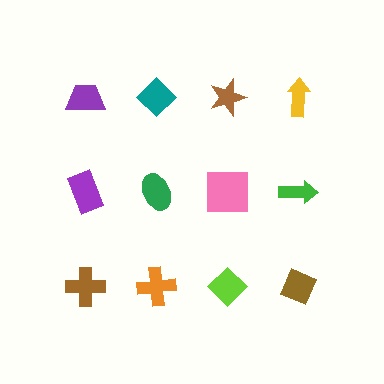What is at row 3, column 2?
An orange cross.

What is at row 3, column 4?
A brown diamond.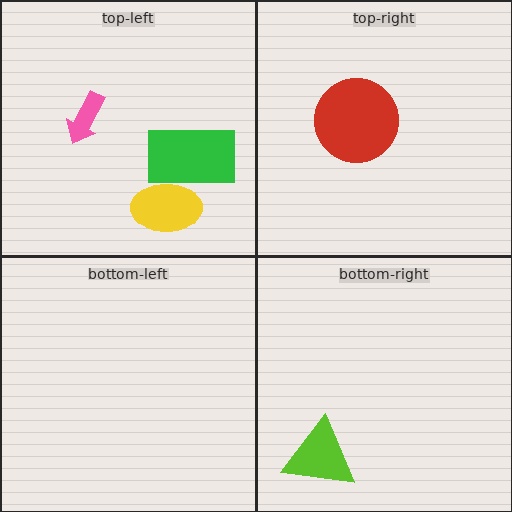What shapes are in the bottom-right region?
The lime triangle.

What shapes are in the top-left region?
The green rectangle, the yellow ellipse, the pink arrow.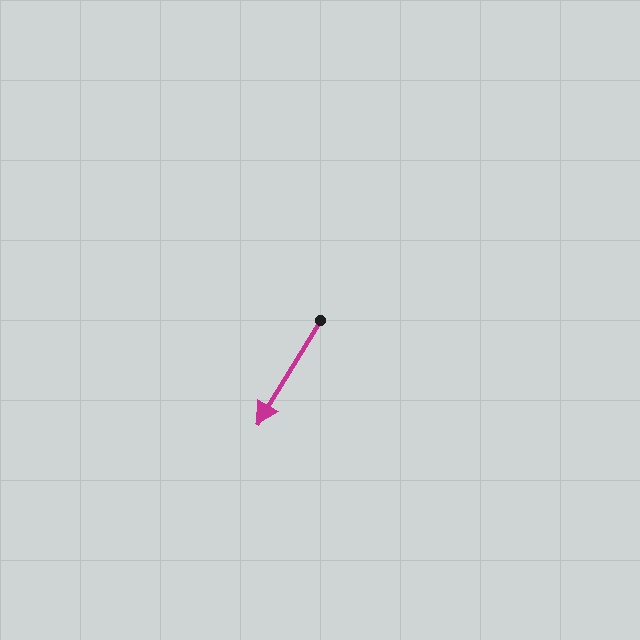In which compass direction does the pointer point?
Southwest.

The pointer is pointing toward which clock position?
Roughly 7 o'clock.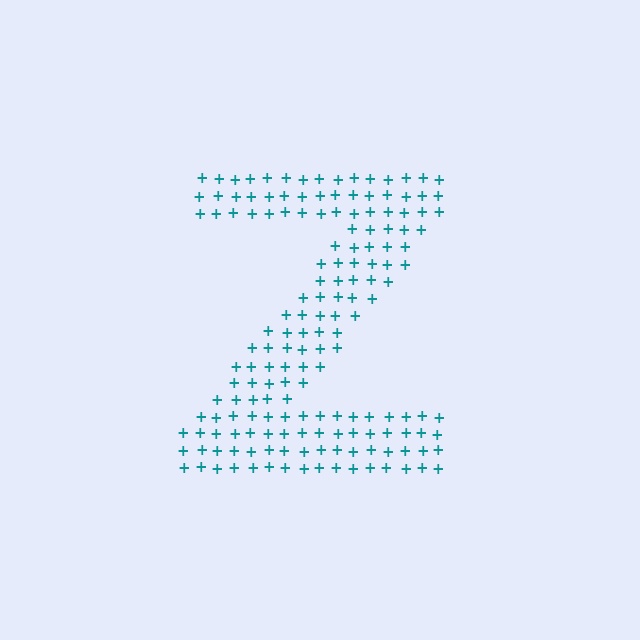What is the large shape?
The large shape is the letter Z.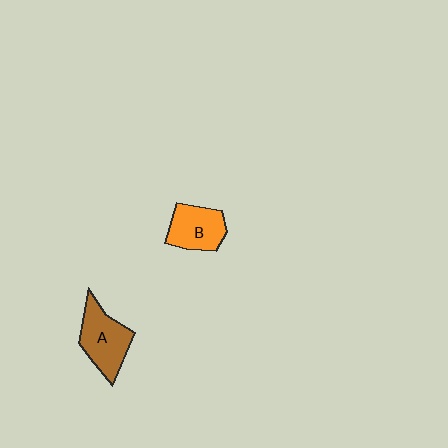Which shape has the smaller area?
Shape B (orange).